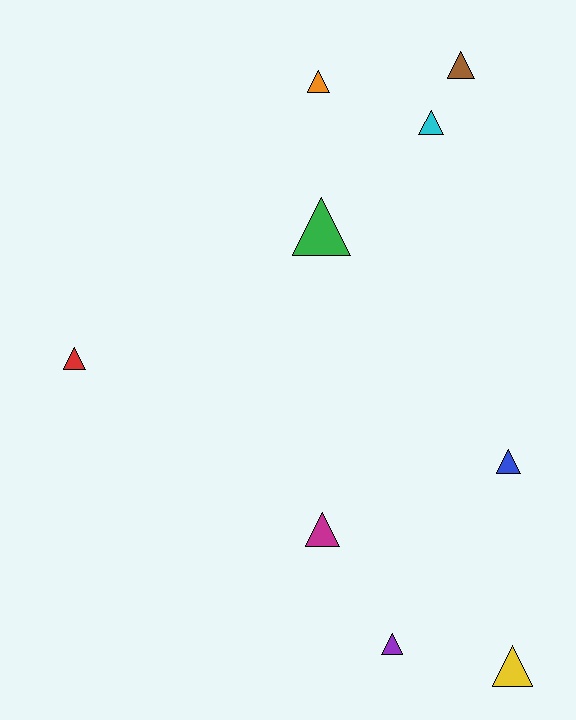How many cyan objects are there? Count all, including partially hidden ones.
There is 1 cyan object.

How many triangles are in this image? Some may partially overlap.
There are 9 triangles.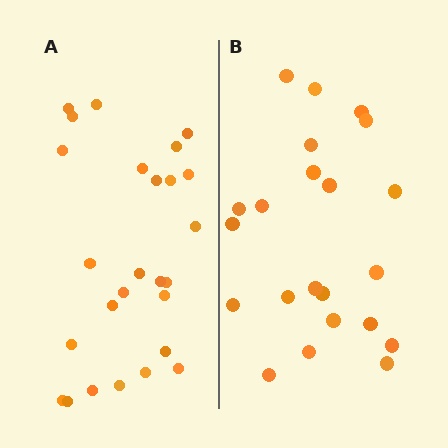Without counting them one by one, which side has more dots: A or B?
Region A (the left region) has more dots.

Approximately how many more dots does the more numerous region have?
Region A has about 4 more dots than region B.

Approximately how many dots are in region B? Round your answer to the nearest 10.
About 20 dots. (The exact count is 22, which rounds to 20.)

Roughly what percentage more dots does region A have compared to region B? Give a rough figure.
About 20% more.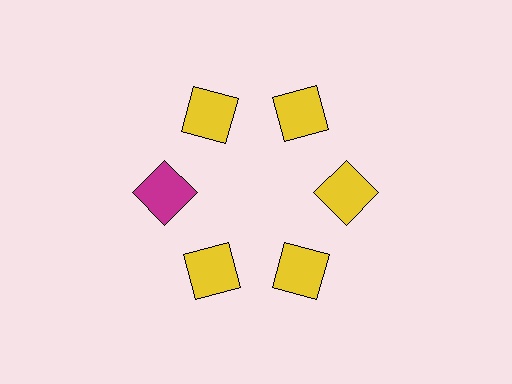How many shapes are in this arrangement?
There are 6 shapes arranged in a ring pattern.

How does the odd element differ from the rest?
It has a different color: magenta instead of yellow.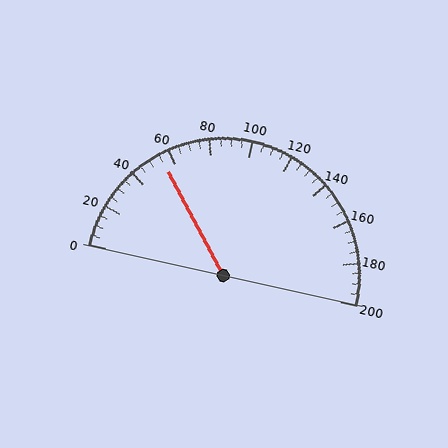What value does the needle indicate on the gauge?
The needle indicates approximately 55.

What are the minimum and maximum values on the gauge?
The gauge ranges from 0 to 200.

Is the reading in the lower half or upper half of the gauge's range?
The reading is in the lower half of the range (0 to 200).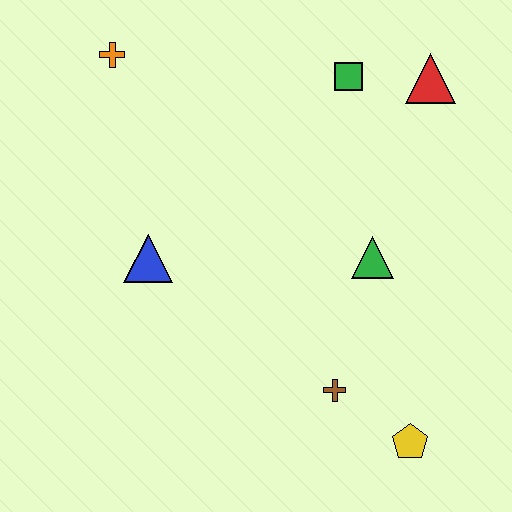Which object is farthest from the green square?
The yellow pentagon is farthest from the green square.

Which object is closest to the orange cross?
The blue triangle is closest to the orange cross.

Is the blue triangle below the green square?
Yes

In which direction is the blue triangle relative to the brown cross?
The blue triangle is to the left of the brown cross.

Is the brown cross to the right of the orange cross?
Yes